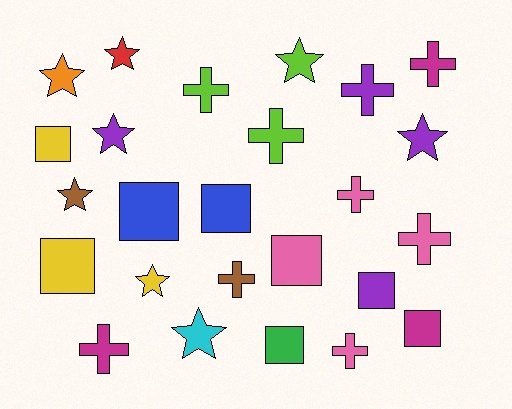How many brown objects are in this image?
There are 2 brown objects.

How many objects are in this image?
There are 25 objects.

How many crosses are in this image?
There are 9 crosses.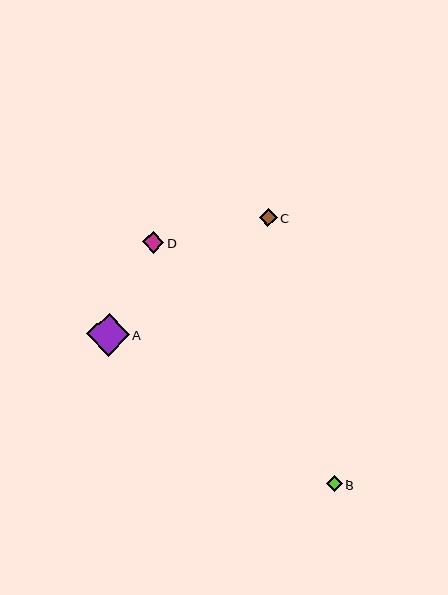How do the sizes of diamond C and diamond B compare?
Diamond C and diamond B are approximately the same size.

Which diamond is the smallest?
Diamond B is the smallest with a size of approximately 16 pixels.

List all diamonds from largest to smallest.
From largest to smallest: A, D, C, B.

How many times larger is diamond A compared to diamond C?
Diamond A is approximately 2.4 times the size of diamond C.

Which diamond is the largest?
Diamond A is the largest with a size of approximately 42 pixels.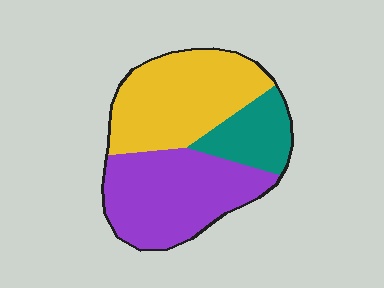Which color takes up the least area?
Teal, at roughly 15%.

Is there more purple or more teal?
Purple.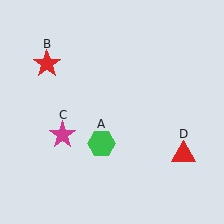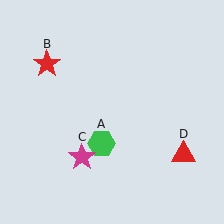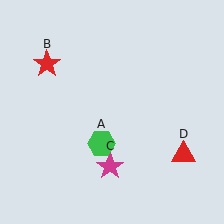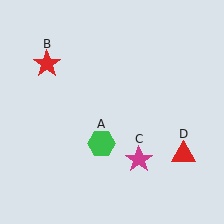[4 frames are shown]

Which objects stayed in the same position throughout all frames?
Green hexagon (object A) and red star (object B) and red triangle (object D) remained stationary.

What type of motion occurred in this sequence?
The magenta star (object C) rotated counterclockwise around the center of the scene.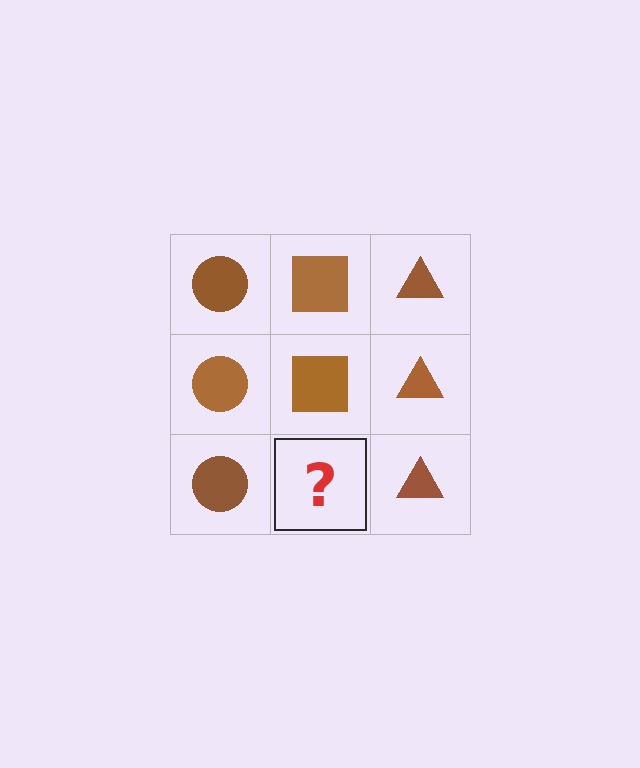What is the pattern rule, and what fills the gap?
The rule is that each column has a consistent shape. The gap should be filled with a brown square.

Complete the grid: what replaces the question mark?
The question mark should be replaced with a brown square.